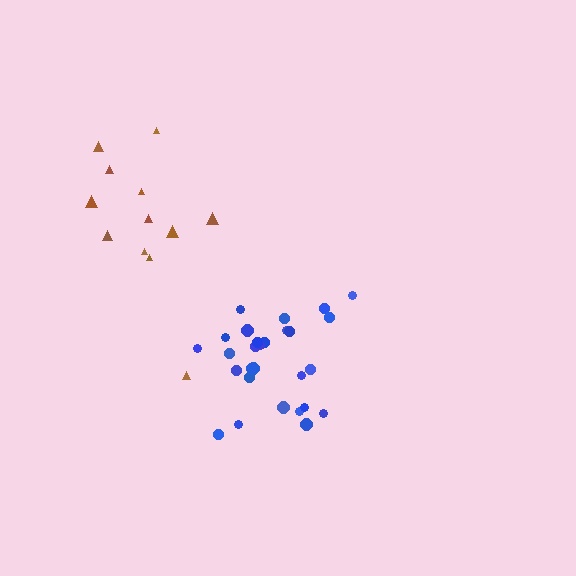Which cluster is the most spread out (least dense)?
Brown.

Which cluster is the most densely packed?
Blue.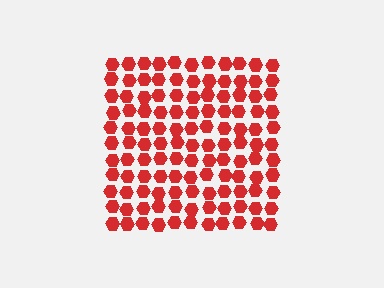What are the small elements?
The small elements are hexagons.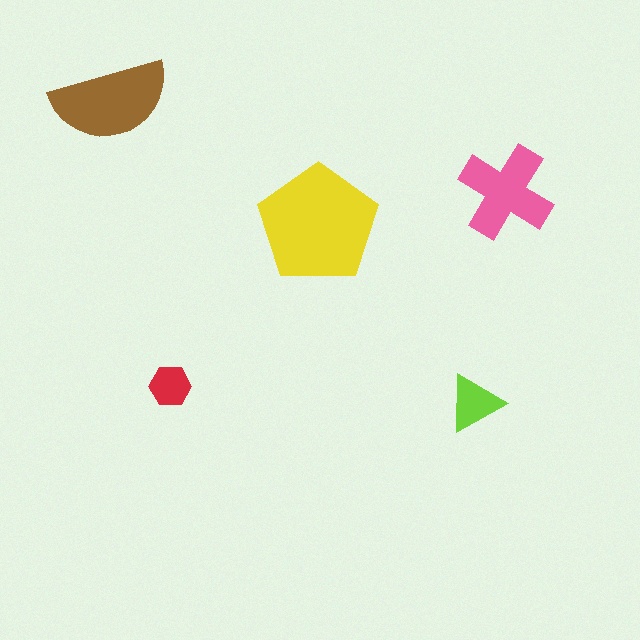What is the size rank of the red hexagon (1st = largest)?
5th.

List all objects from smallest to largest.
The red hexagon, the lime triangle, the pink cross, the brown semicircle, the yellow pentagon.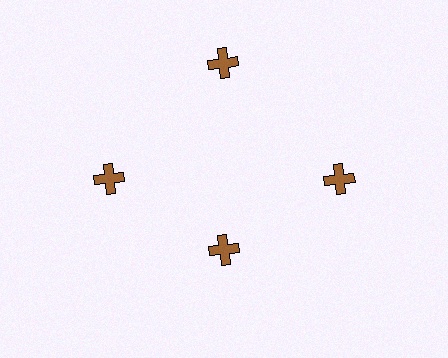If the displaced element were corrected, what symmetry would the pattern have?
It would have 4-fold rotational symmetry — the pattern would map onto itself every 90 degrees.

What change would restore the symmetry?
The symmetry would be restored by moving it outward, back onto the ring so that all 4 crosses sit at equal angles and equal distance from the center.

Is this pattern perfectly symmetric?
No. The 4 brown crosses are arranged in a ring, but one element near the 6 o'clock position is pulled inward toward the center, breaking the 4-fold rotational symmetry.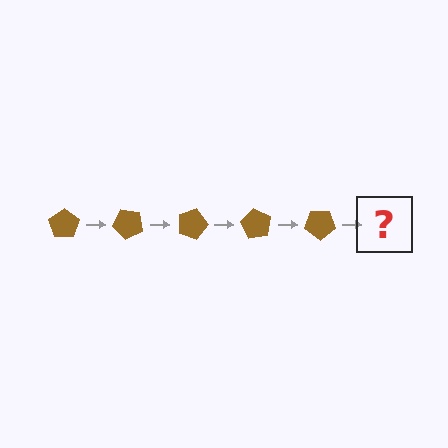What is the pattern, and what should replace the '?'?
The pattern is that the pentagon rotates 45 degrees each step. The '?' should be a brown pentagon rotated 225 degrees.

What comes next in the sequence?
The next element should be a brown pentagon rotated 225 degrees.